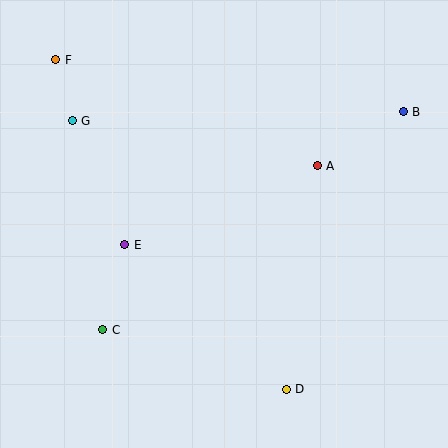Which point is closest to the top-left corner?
Point F is closest to the top-left corner.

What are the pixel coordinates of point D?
Point D is at (286, 389).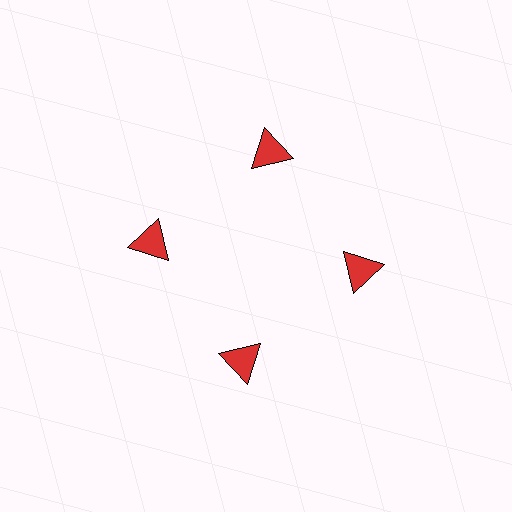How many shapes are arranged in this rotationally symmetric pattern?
There are 4 shapes, arranged in 4 groups of 1.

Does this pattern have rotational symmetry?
Yes, this pattern has 4-fold rotational symmetry. It looks the same after rotating 90 degrees around the center.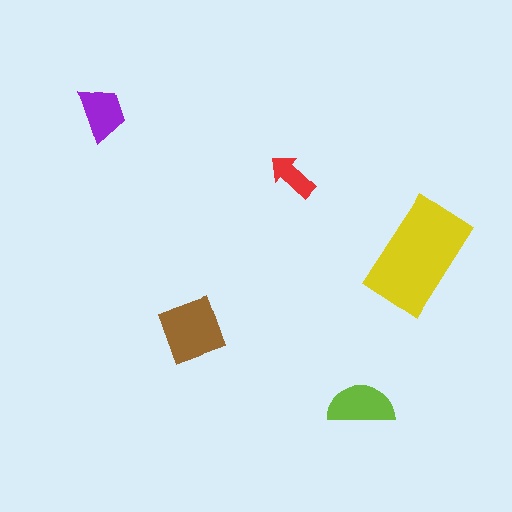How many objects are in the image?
There are 5 objects in the image.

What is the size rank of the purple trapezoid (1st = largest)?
4th.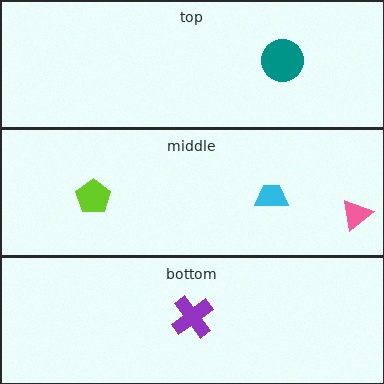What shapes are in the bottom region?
The purple cross.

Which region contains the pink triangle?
The middle region.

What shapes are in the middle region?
The cyan trapezoid, the lime pentagon, the pink triangle.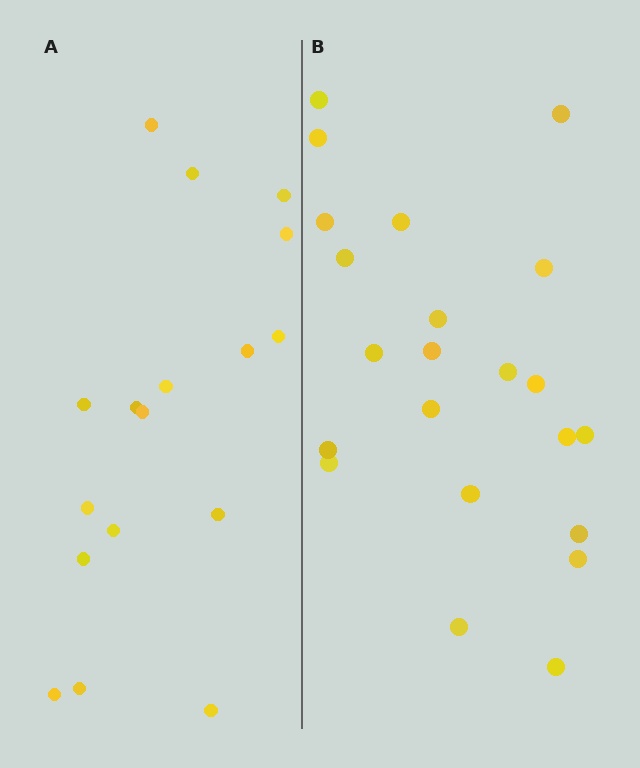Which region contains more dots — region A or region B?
Region B (the right region) has more dots.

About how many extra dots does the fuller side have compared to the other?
Region B has about 5 more dots than region A.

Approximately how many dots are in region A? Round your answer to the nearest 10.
About 20 dots. (The exact count is 17, which rounds to 20.)